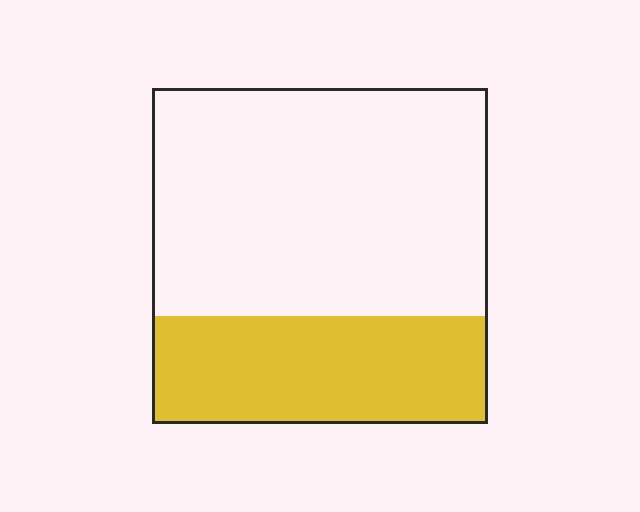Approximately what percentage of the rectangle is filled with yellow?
Approximately 30%.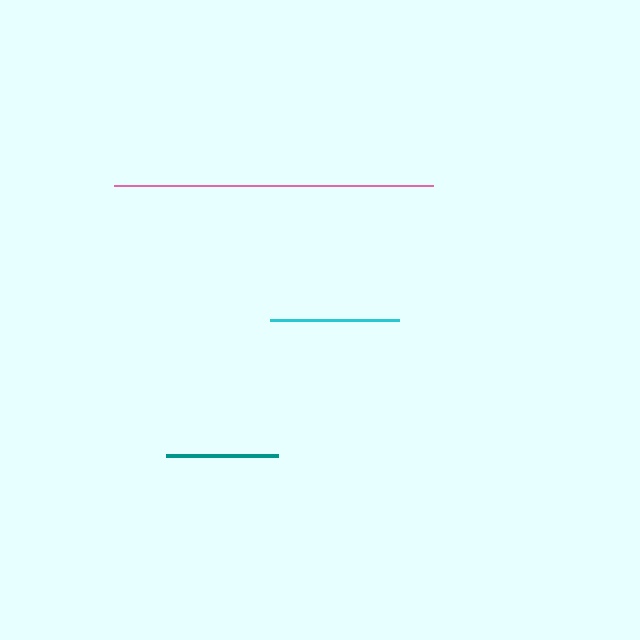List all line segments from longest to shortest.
From longest to shortest: pink, cyan, teal.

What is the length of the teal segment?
The teal segment is approximately 112 pixels long.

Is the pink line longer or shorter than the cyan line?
The pink line is longer than the cyan line.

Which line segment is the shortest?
The teal line is the shortest at approximately 112 pixels.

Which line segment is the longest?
The pink line is the longest at approximately 320 pixels.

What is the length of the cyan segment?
The cyan segment is approximately 129 pixels long.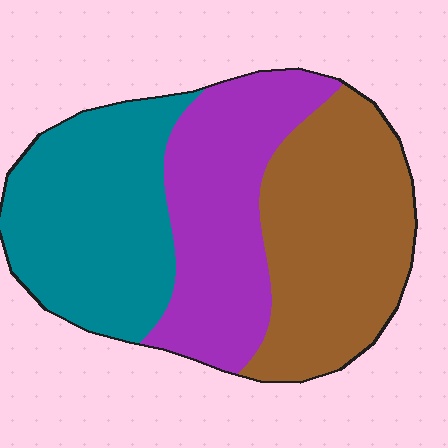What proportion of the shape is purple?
Purple covers around 30% of the shape.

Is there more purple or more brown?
Brown.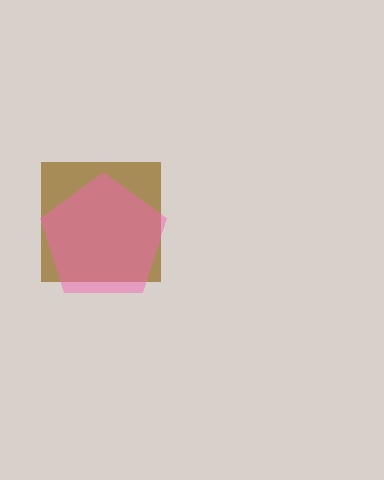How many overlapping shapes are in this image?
There are 2 overlapping shapes in the image.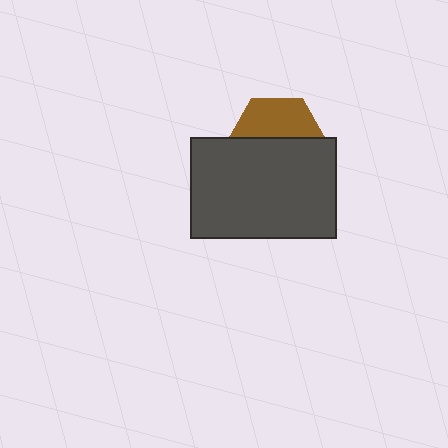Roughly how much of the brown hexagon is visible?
A small part of it is visible (roughly 44%).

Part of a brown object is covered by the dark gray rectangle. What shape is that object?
It is a hexagon.